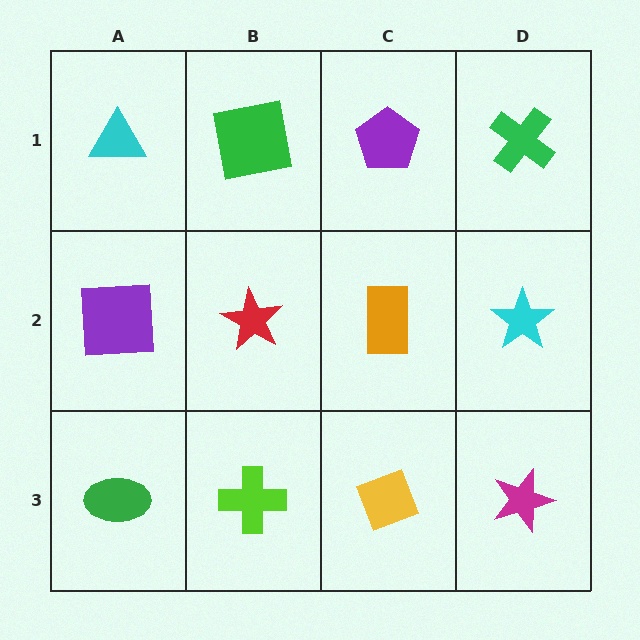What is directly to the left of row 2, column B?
A purple square.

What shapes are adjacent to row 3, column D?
A cyan star (row 2, column D), a yellow diamond (row 3, column C).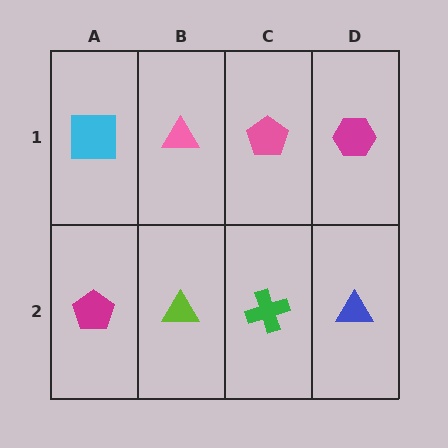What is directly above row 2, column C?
A pink pentagon.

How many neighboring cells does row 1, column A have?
2.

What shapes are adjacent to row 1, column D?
A blue triangle (row 2, column D), a pink pentagon (row 1, column C).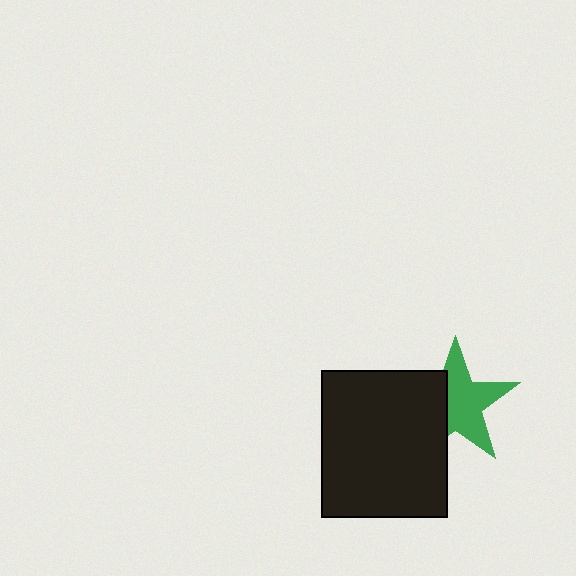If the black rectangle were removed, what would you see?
You would see the complete green star.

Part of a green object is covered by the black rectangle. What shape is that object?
It is a star.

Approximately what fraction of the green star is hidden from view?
Roughly 36% of the green star is hidden behind the black rectangle.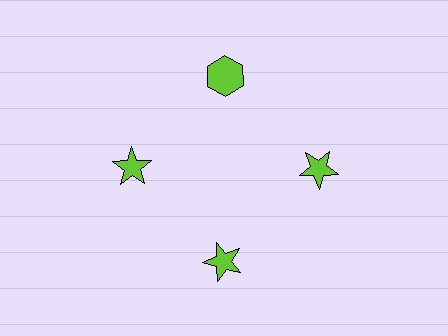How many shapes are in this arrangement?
There are 4 shapes arranged in a ring pattern.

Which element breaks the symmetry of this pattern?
The lime hexagon at roughly the 12 o'clock position breaks the symmetry. All other shapes are lime stars.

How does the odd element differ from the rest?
It has a different shape: hexagon instead of star.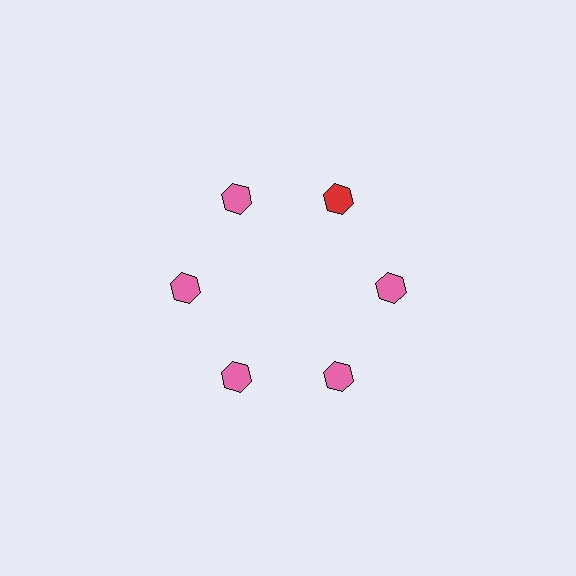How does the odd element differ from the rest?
It has a different color: red instead of pink.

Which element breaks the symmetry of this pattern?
The red hexagon at roughly the 1 o'clock position breaks the symmetry. All other shapes are pink hexagons.